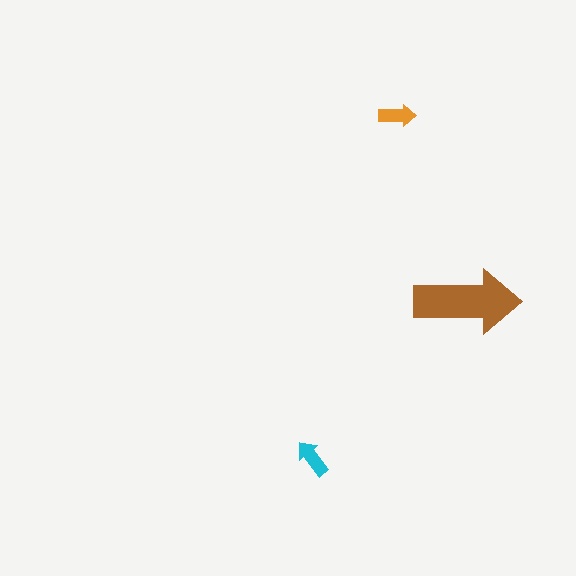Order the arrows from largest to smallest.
the brown one, the cyan one, the orange one.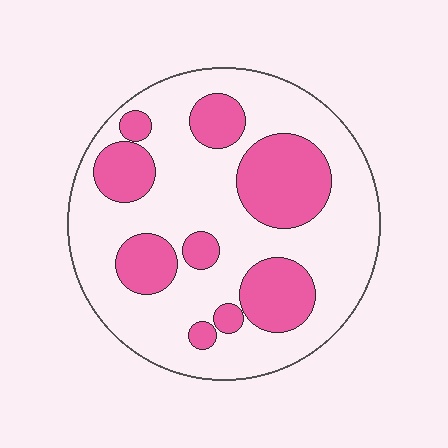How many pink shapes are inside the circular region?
9.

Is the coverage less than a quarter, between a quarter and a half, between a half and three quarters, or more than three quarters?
Between a quarter and a half.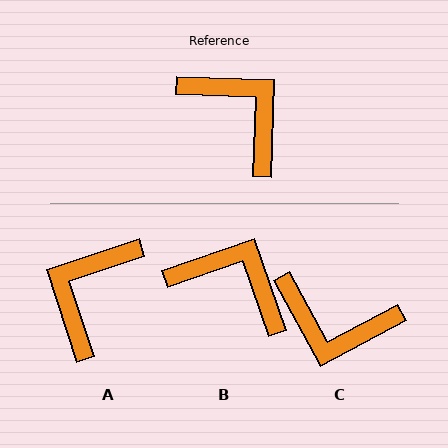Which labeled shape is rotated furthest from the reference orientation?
C, about 150 degrees away.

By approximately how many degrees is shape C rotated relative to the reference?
Approximately 150 degrees clockwise.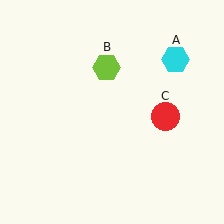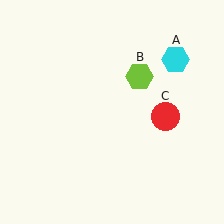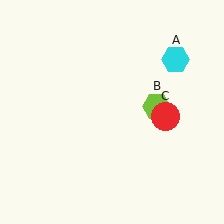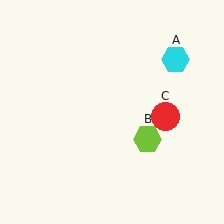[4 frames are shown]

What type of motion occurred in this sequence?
The lime hexagon (object B) rotated clockwise around the center of the scene.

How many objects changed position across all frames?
1 object changed position: lime hexagon (object B).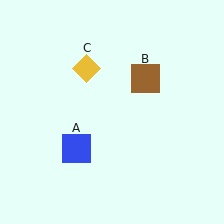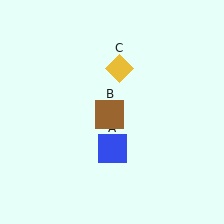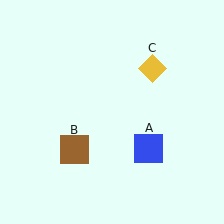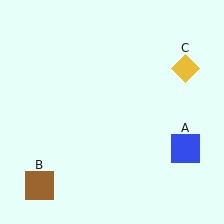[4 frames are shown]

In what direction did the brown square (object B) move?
The brown square (object B) moved down and to the left.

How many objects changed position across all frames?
3 objects changed position: blue square (object A), brown square (object B), yellow diamond (object C).